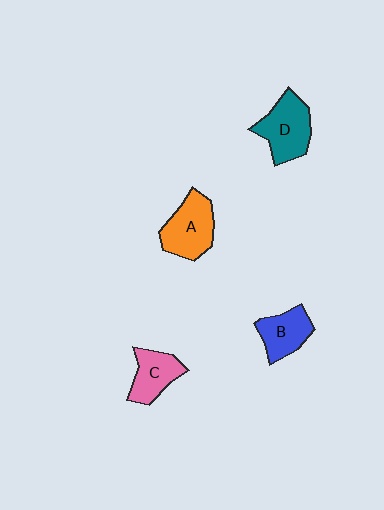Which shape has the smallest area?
Shape B (blue).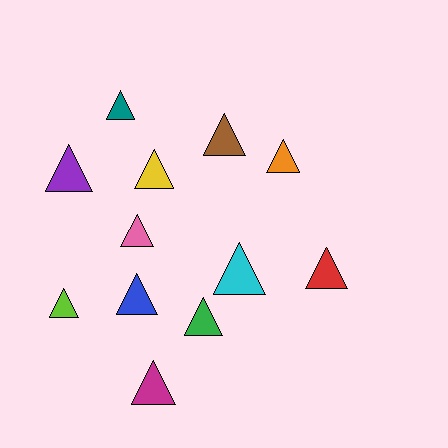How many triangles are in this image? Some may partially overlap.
There are 12 triangles.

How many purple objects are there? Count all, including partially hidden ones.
There is 1 purple object.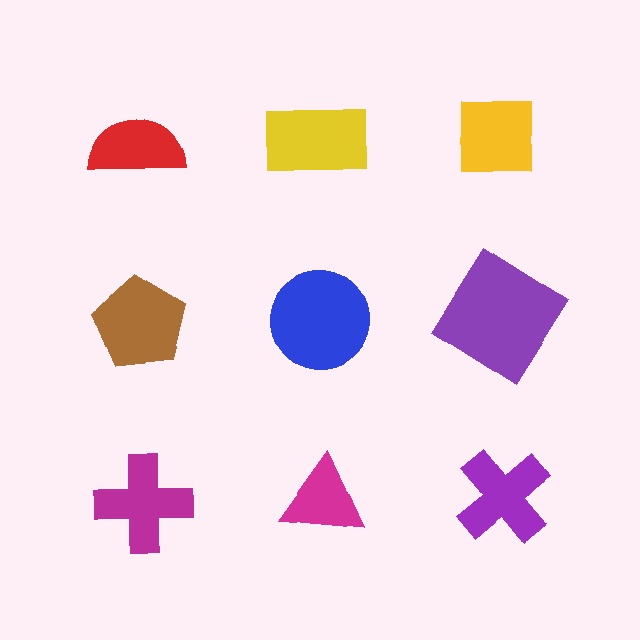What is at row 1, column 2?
A yellow rectangle.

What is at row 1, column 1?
A red semicircle.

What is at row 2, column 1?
A brown pentagon.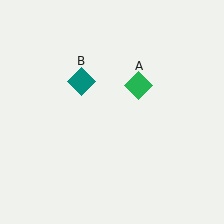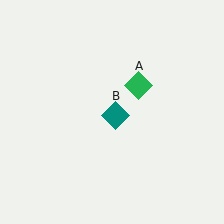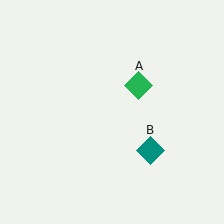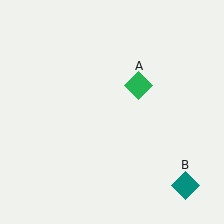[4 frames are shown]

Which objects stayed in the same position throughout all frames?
Green diamond (object A) remained stationary.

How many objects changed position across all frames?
1 object changed position: teal diamond (object B).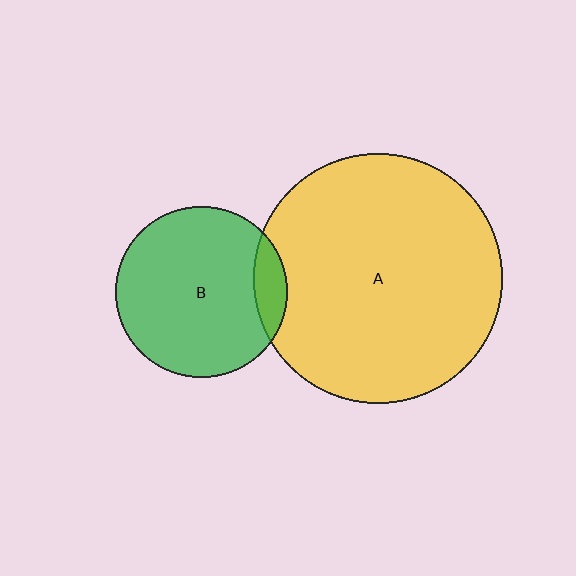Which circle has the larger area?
Circle A (yellow).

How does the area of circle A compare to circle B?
Approximately 2.1 times.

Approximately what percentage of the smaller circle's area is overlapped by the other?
Approximately 10%.